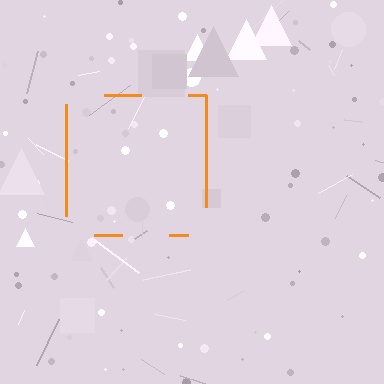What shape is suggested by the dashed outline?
The dashed outline suggests a square.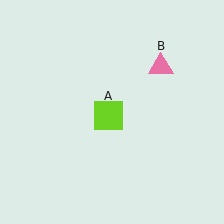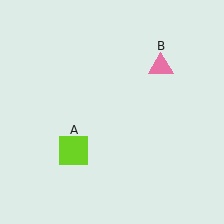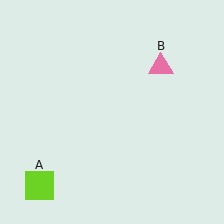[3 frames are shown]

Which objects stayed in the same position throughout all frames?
Pink triangle (object B) remained stationary.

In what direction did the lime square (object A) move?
The lime square (object A) moved down and to the left.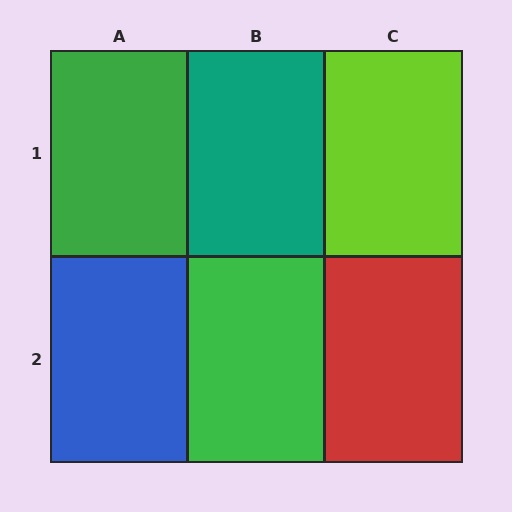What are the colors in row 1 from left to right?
Green, teal, lime.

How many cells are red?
1 cell is red.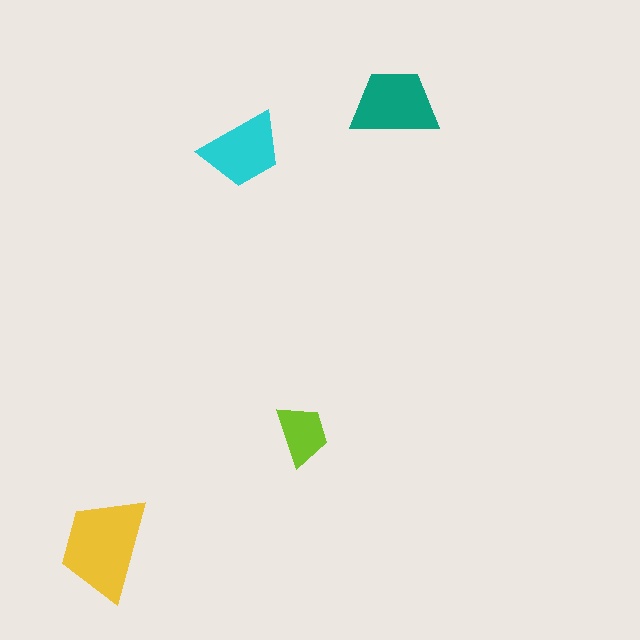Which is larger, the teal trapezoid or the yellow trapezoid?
The yellow one.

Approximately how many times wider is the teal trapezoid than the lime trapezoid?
About 1.5 times wider.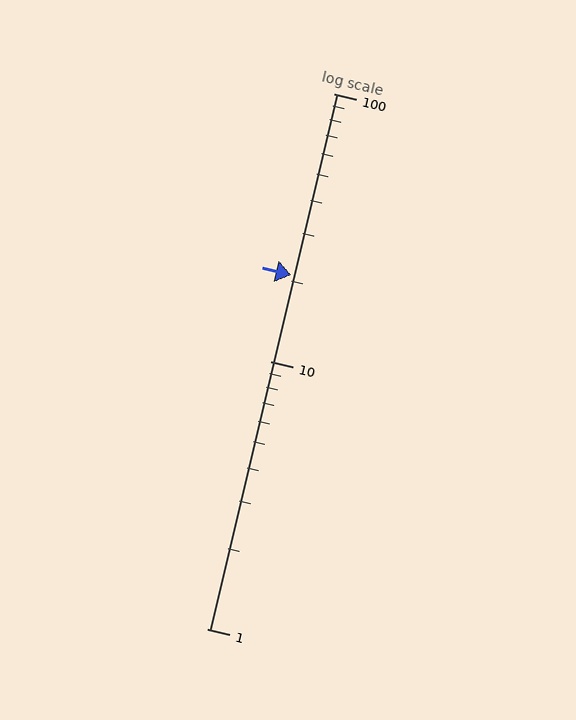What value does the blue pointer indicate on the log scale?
The pointer indicates approximately 21.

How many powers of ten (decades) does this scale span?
The scale spans 2 decades, from 1 to 100.